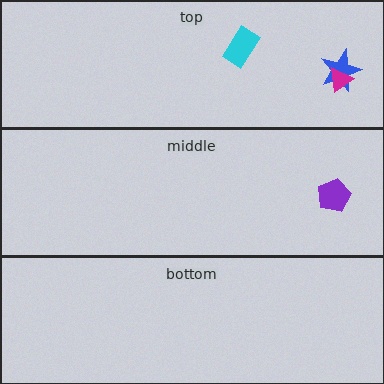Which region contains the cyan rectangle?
The top region.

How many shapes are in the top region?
3.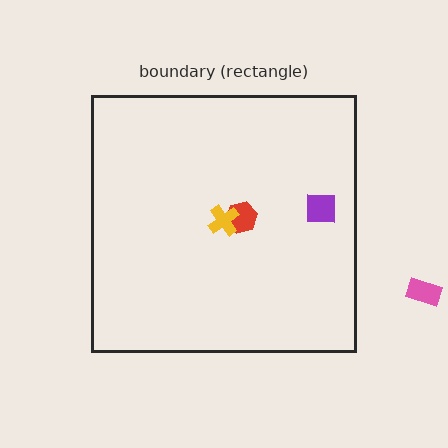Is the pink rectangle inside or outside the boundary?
Outside.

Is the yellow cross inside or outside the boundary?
Inside.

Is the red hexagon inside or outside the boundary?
Inside.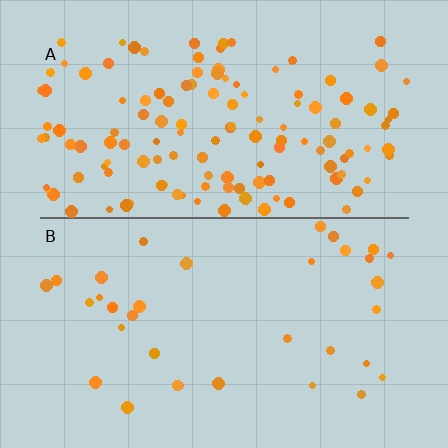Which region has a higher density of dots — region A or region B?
A (the top).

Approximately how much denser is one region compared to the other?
Approximately 3.9× — region A over region B.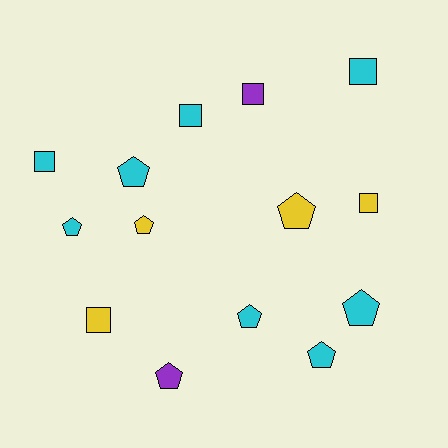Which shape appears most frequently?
Pentagon, with 8 objects.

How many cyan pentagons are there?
There are 5 cyan pentagons.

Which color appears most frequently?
Cyan, with 8 objects.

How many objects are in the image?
There are 14 objects.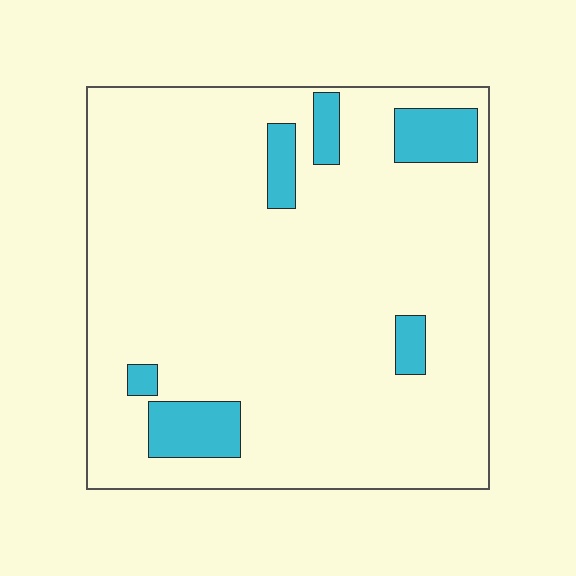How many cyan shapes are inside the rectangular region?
6.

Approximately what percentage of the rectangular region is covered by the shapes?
Approximately 10%.